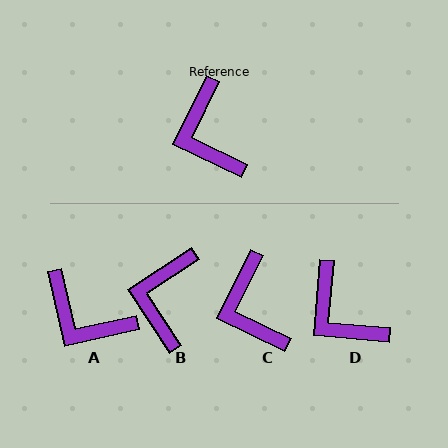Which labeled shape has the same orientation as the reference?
C.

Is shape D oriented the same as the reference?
No, it is off by about 21 degrees.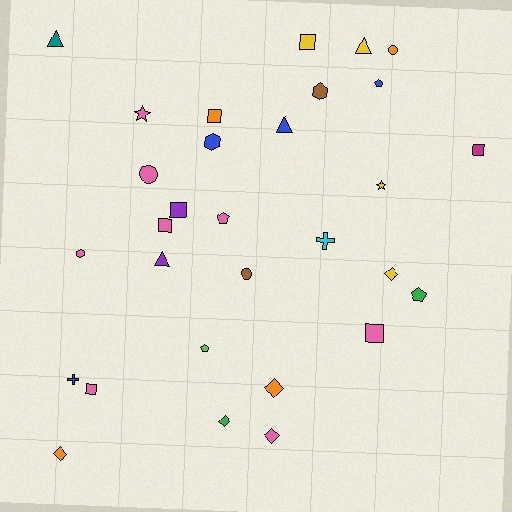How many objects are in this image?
There are 30 objects.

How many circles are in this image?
There are 3 circles.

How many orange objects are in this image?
There are 4 orange objects.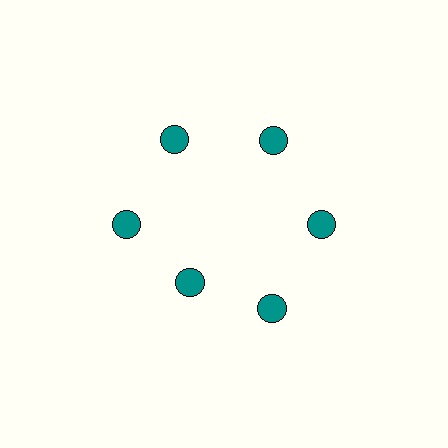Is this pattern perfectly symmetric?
No. The 6 teal circles are arranged in a ring, but one element near the 7 o'clock position is pulled inward toward the center, breaking the 6-fold rotational symmetry.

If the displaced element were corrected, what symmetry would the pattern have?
It would have 6-fold rotational symmetry — the pattern would map onto itself every 60 degrees.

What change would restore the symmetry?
The symmetry would be restored by moving it outward, back onto the ring so that all 6 circles sit at equal angles and equal distance from the center.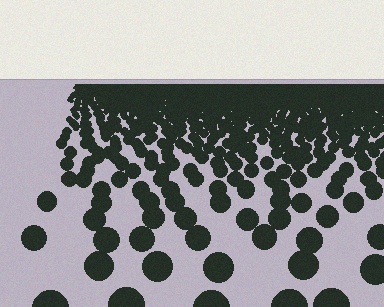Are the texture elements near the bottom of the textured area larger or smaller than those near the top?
Larger. Near the bottom, elements are closer to the viewer and appear at a bigger on-screen size.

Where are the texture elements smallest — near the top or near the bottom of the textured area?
Near the top.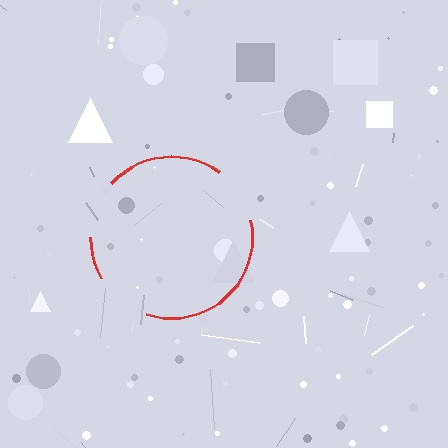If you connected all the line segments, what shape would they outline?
They would outline a circle.